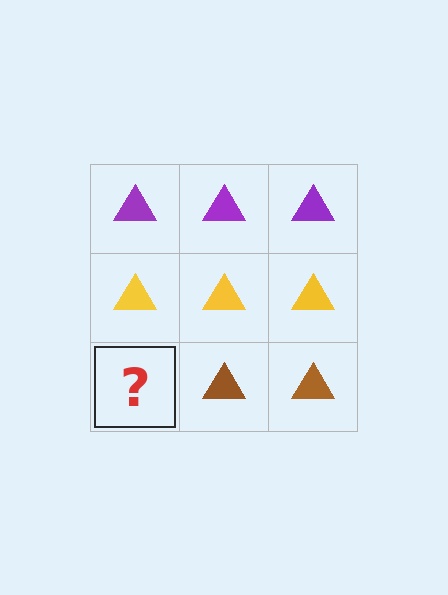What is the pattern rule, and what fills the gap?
The rule is that each row has a consistent color. The gap should be filled with a brown triangle.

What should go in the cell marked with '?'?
The missing cell should contain a brown triangle.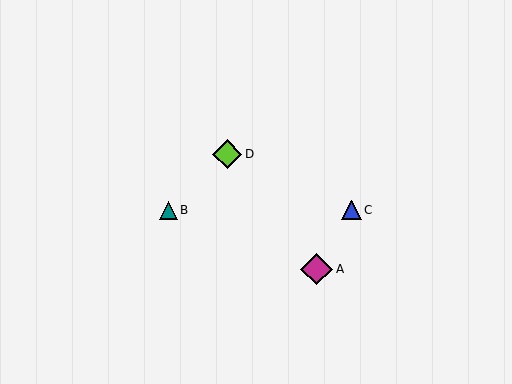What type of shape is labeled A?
Shape A is a magenta diamond.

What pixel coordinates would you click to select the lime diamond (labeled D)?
Click at (227, 154) to select the lime diamond D.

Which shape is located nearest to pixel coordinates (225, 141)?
The lime diamond (labeled D) at (227, 154) is nearest to that location.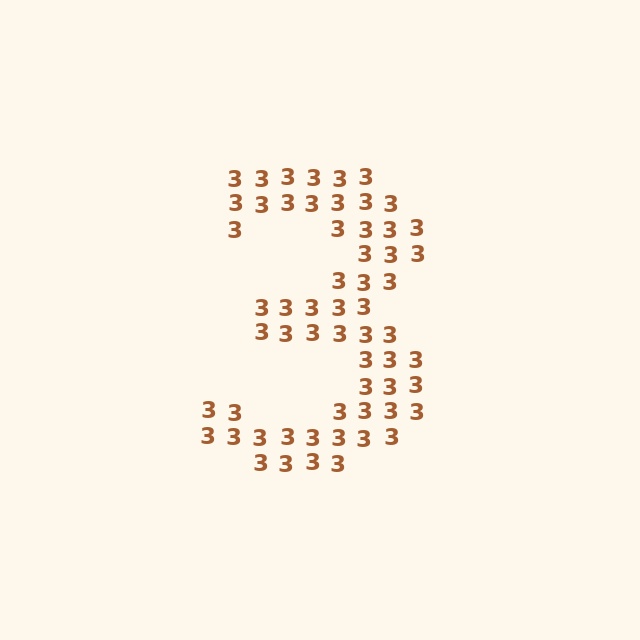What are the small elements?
The small elements are digit 3's.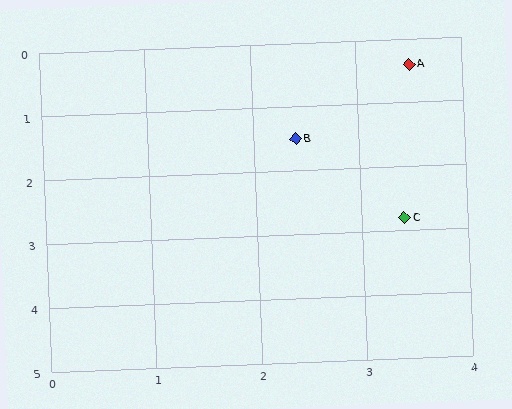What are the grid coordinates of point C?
Point C is at approximately (3.4, 2.8).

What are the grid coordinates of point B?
Point B is at approximately (2.4, 1.5).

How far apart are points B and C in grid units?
Points B and C are about 1.6 grid units apart.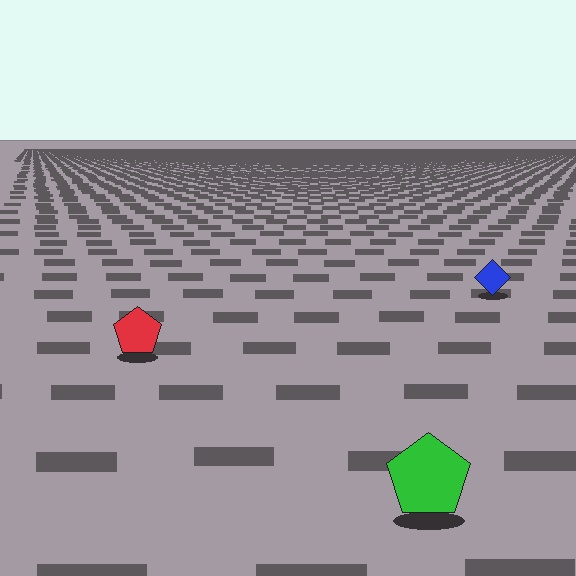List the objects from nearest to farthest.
From nearest to farthest: the green pentagon, the red pentagon, the blue diamond.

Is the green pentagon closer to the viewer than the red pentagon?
Yes. The green pentagon is closer — you can tell from the texture gradient: the ground texture is coarser near it.